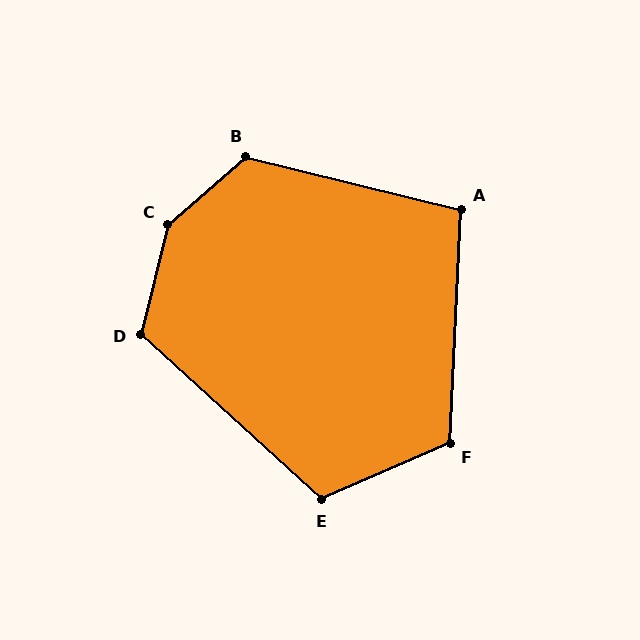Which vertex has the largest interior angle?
C, at approximately 145 degrees.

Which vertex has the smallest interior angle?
A, at approximately 101 degrees.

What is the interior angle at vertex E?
Approximately 114 degrees (obtuse).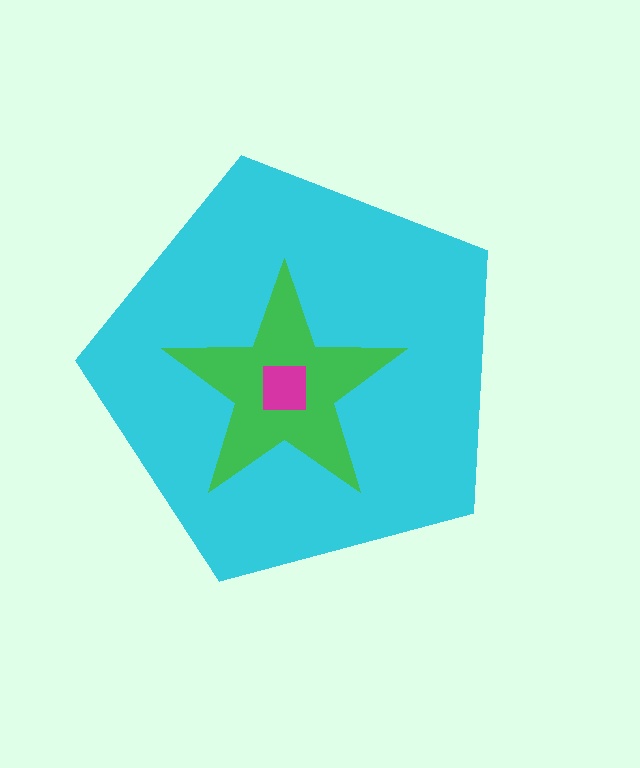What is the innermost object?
The magenta square.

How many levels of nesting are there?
3.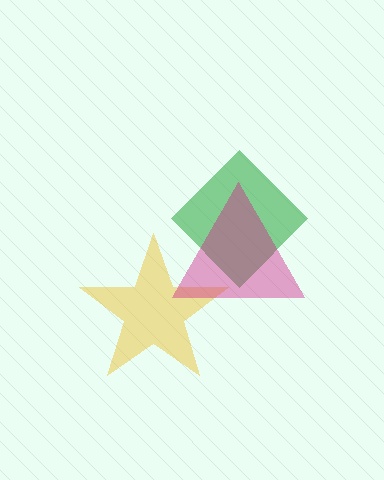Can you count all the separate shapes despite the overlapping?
Yes, there are 3 separate shapes.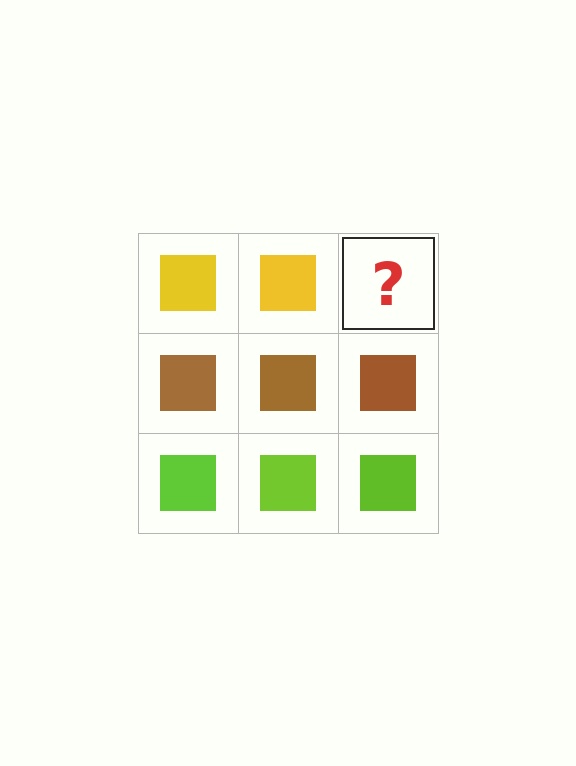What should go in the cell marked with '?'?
The missing cell should contain a yellow square.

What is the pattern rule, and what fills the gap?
The rule is that each row has a consistent color. The gap should be filled with a yellow square.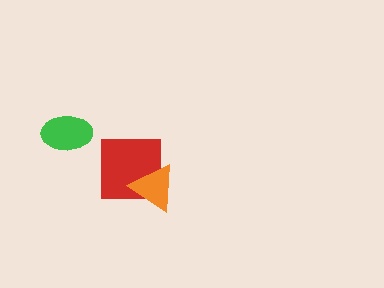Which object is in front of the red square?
The orange triangle is in front of the red square.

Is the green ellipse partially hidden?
No, no other shape covers it.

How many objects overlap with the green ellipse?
0 objects overlap with the green ellipse.